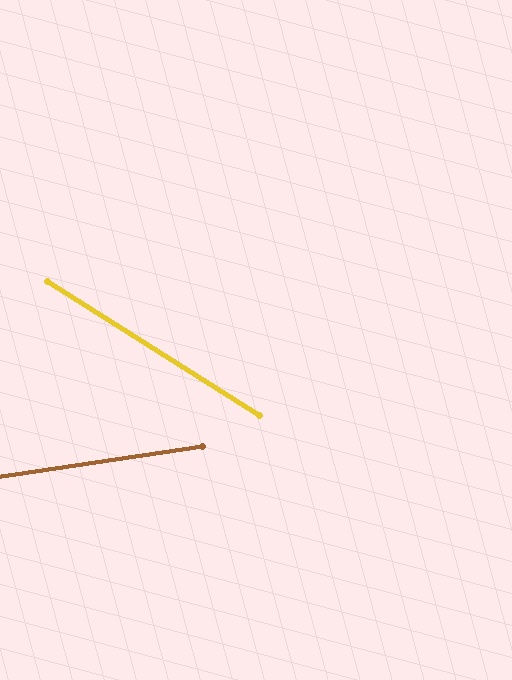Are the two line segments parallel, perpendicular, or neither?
Neither parallel nor perpendicular — they differ by about 41°.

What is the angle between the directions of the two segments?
Approximately 41 degrees.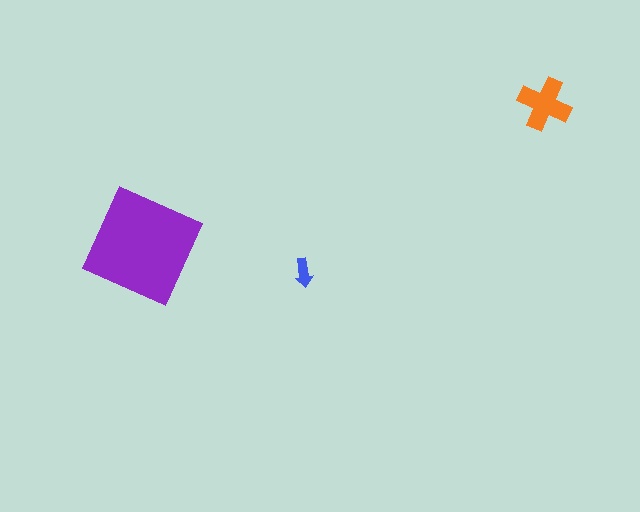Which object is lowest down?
The blue arrow is bottommost.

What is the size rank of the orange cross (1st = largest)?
2nd.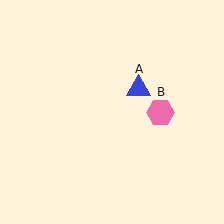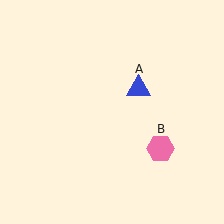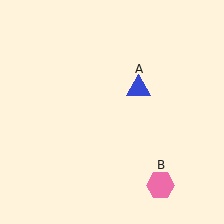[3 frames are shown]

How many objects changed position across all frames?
1 object changed position: pink hexagon (object B).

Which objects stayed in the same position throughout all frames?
Blue triangle (object A) remained stationary.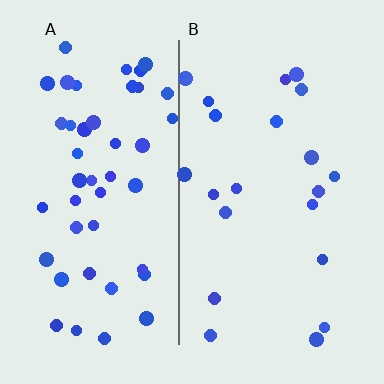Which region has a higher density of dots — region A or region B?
A (the left).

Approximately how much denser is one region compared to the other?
Approximately 2.3× — region A over region B.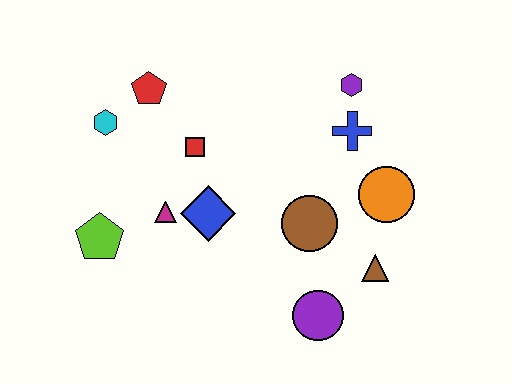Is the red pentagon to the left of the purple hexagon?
Yes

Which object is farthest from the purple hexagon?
The lime pentagon is farthest from the purple hexagon.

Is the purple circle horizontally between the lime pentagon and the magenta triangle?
No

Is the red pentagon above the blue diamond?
Yes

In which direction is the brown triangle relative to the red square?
The brown triangle is to the right of the red square.